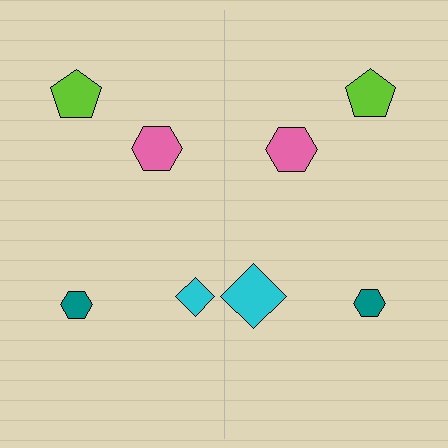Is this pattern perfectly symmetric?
No, the pattern is not perfectly symmetric. The cyan diamond on the right side has a different size than its mirror counterpart.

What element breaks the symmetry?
The cyan diamond on the right side has a different size than its mirror counterpart.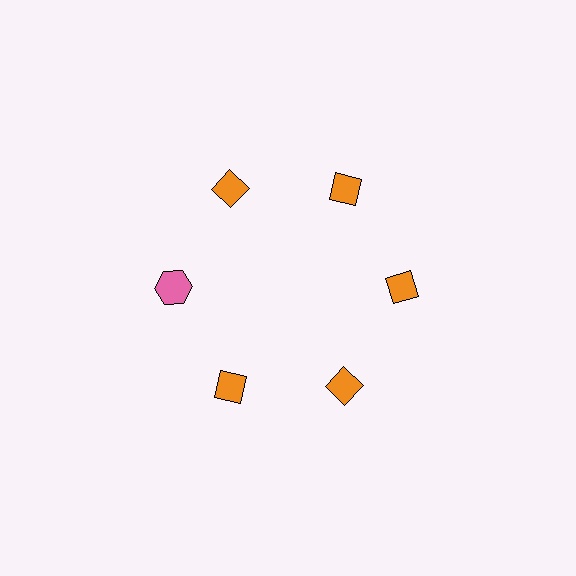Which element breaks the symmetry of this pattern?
The pink hexagon at roughly the 9 o'clock position breaks the symmetry. All other shapes are orange diamonds.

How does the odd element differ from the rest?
It differs in both color (pink instead of orange) and shape (hexagon instead of diamond).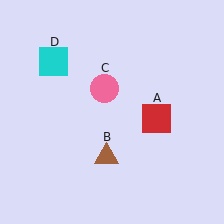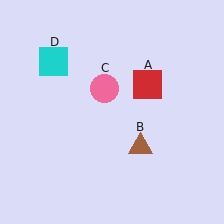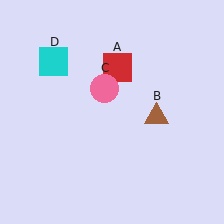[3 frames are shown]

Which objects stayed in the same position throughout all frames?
Pink circle (object C) and cyan square (object D) remained stationary.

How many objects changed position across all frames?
2 objects changed position: red square (object A), brown triangle (object B).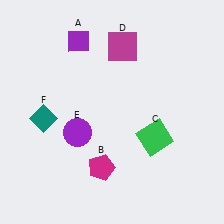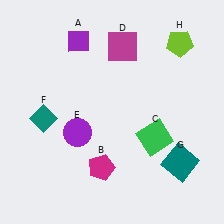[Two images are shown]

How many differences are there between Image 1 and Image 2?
There are 2 differences between the two images.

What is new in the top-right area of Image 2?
A lime pentagon (H) was added in the top-right area of Image 2.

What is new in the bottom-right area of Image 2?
A teal square (G) was added in the bottom-right area of Image 2.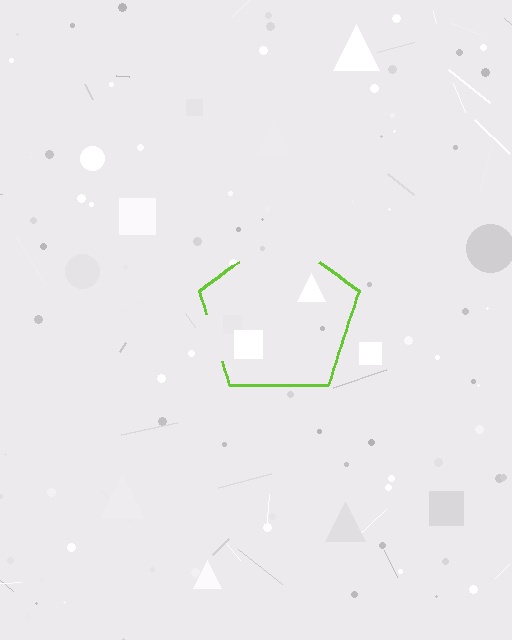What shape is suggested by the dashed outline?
The dashed outline suggests a pentagon.